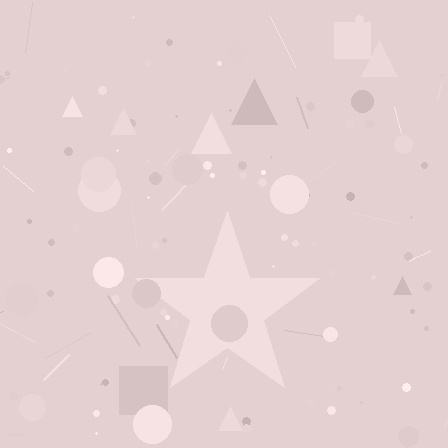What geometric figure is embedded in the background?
A star is embedded in the background.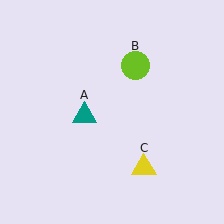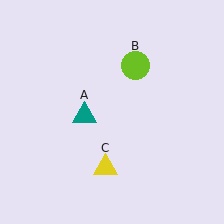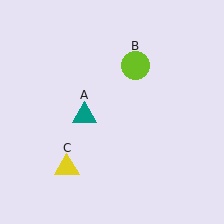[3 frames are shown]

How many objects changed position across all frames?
1 object changed position: yellow triangle (object C).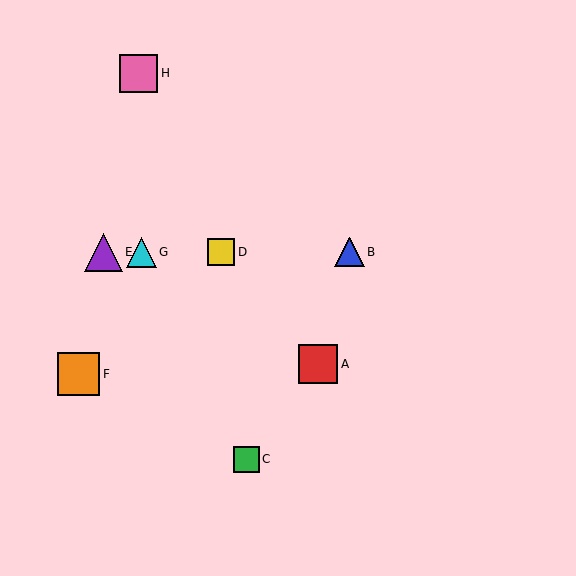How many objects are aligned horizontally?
4 objects (B, D, E, G) are aligned horizontally.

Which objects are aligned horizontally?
Objects B, D, E, G are aligned horizontally.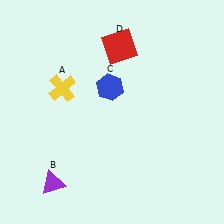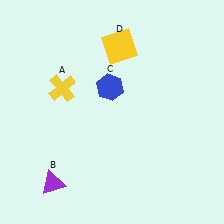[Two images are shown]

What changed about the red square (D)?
In Image 1, D is red. In Image 2, it changed to yellow.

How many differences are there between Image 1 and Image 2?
There is 1 difference between the two images.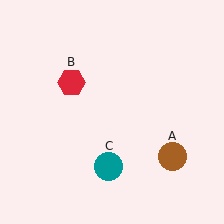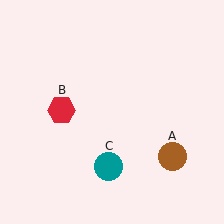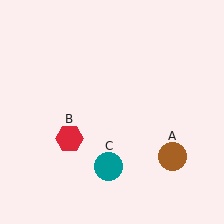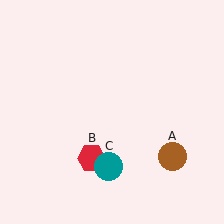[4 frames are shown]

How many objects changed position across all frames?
1 object changed position: red hexagon (object B).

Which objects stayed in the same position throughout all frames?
Brown circle (object A) and teal circle (object C) remained stationary.